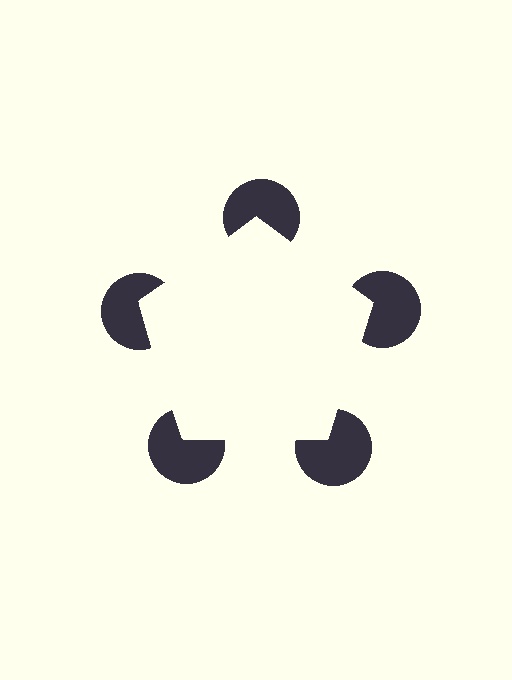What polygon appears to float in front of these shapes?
An illusory pentagon — its edges are inferred from the aligned wedge cuts in the pac-man discs, not physically drawn.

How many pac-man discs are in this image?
There are 5 — one at each vertex of the illusory pentagon.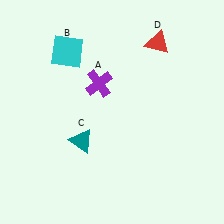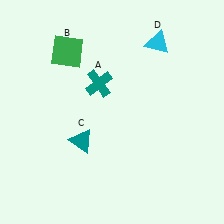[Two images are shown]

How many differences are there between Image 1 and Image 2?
There are 3 differences between the two images.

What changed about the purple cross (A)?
In Image 1, A is purple. In Image 2, it changed to teal.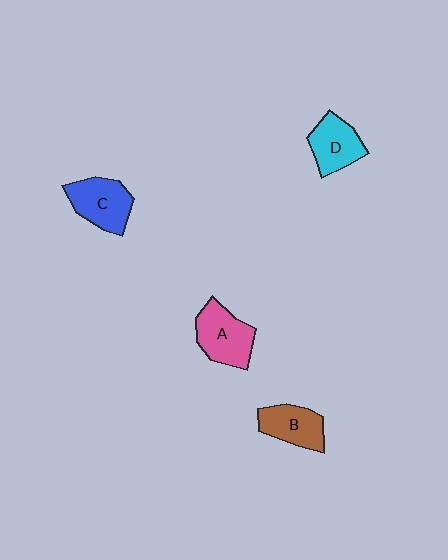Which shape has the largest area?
Shape A (pink).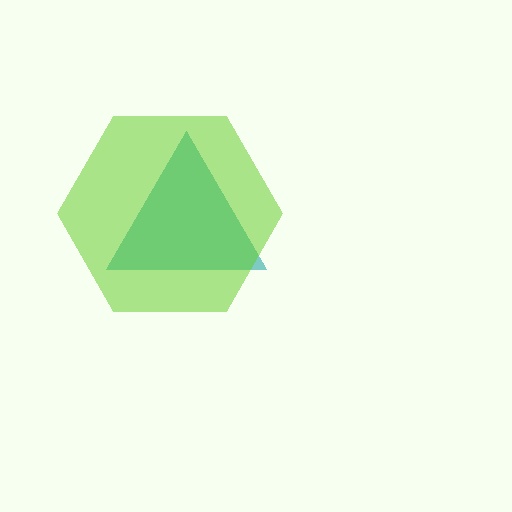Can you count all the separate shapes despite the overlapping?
Yes, there are 2 separate shapes.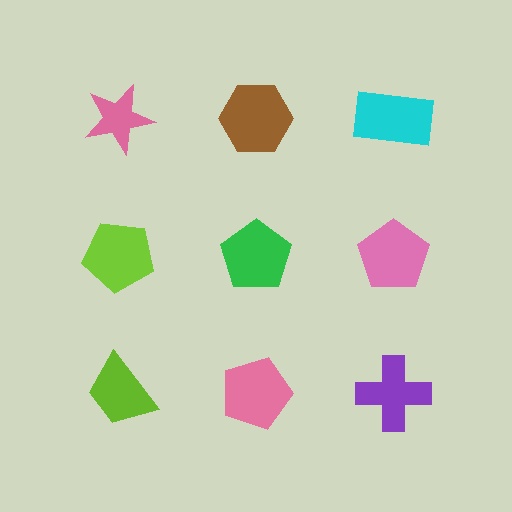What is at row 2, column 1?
A lime pentagon.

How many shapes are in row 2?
3 shapes.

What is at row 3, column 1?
A lime trapezoid.